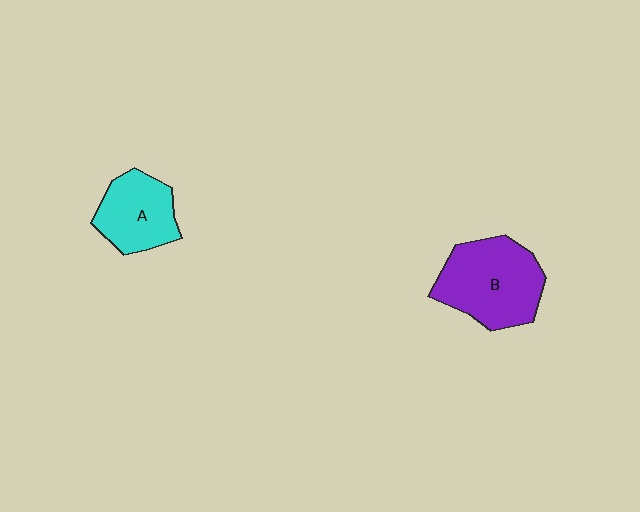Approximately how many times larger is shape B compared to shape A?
Approximately 1.5 times.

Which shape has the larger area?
Shape B (purple).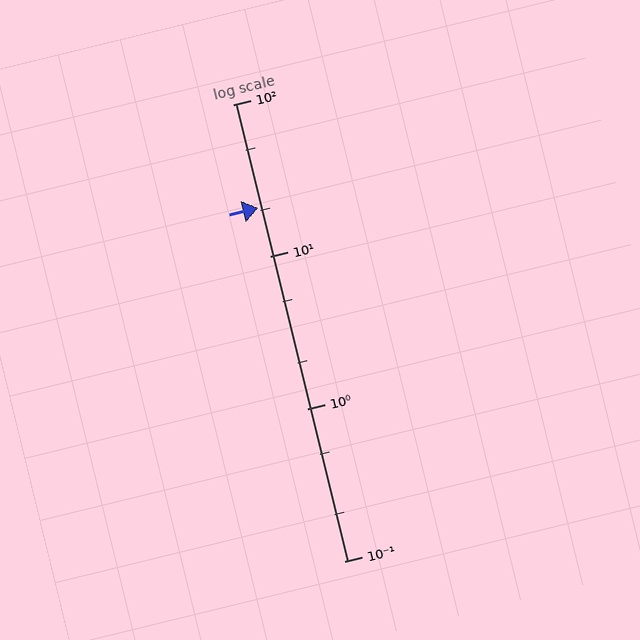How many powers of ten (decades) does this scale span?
The scale spans 3 decades, from 0.1 to 100.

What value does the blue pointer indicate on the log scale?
The pointer indicates approximately 21.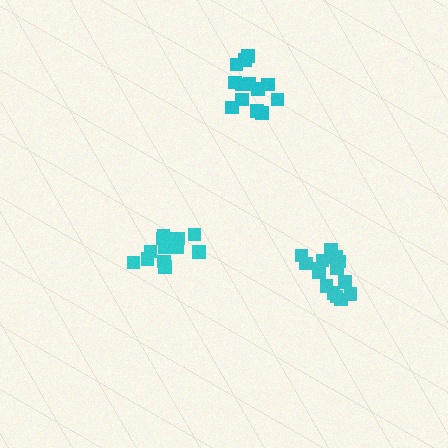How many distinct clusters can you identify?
There are 3 distinct clusters.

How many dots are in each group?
Group 1: 13 dots, Group 2: 13 dots, Group 3: 15 dots (41 total).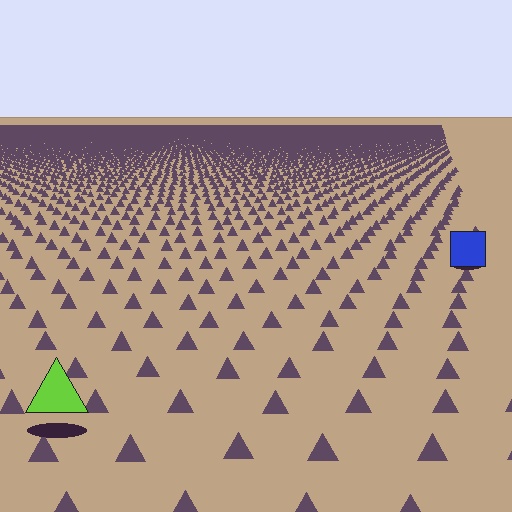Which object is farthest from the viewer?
The blue square is farthest from the viewer. It appears smaller and the ground texture around it is denser.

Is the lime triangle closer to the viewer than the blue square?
Yes. The lime triangle is closer — you can tell from the texture gradient: the ground texture is coarser near it.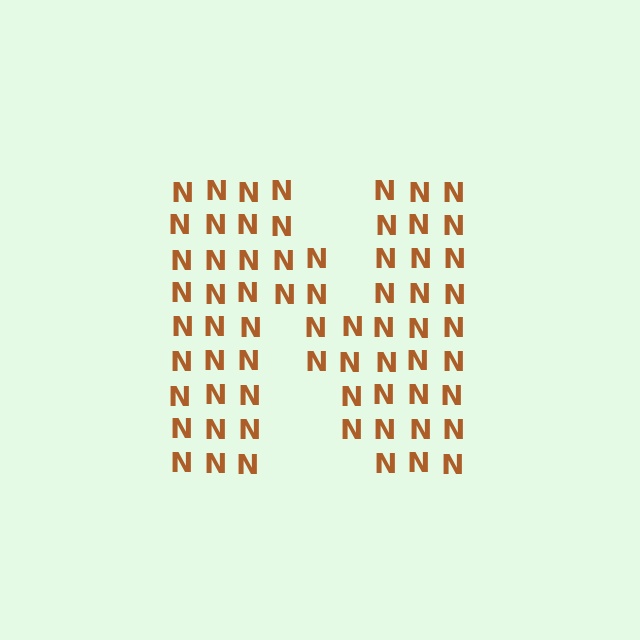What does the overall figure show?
The overall figure shows the letter N.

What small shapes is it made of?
It is made of small letter N's.